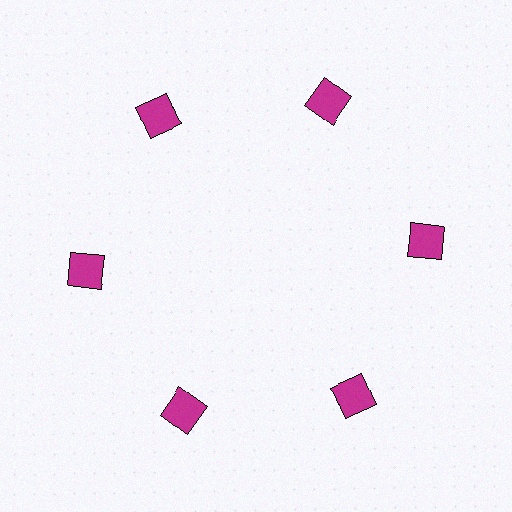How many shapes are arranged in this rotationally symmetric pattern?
There are 6 shapes, arranged in 6 groups of 1.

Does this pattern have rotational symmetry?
Yes, this pattern has 6-fold rotational symmetry. It looks the same after rotating 60 degrees around the center.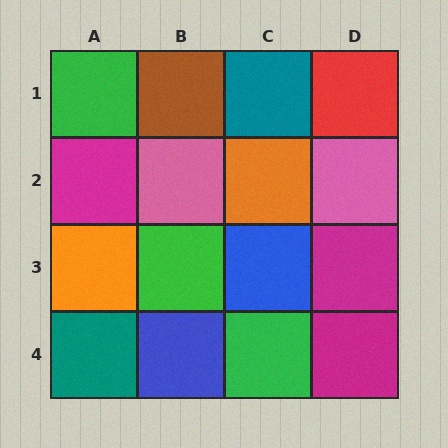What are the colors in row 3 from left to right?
Orange, green, blue, magenta.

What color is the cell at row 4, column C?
Green.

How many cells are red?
1 cell is red.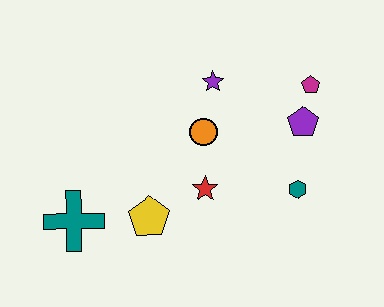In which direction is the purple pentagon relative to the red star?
The purple pentagon is to the right of the red star.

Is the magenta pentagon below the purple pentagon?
No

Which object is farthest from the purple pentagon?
The teal cross is farthest from the purple pentagon.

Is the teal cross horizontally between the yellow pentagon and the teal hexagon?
No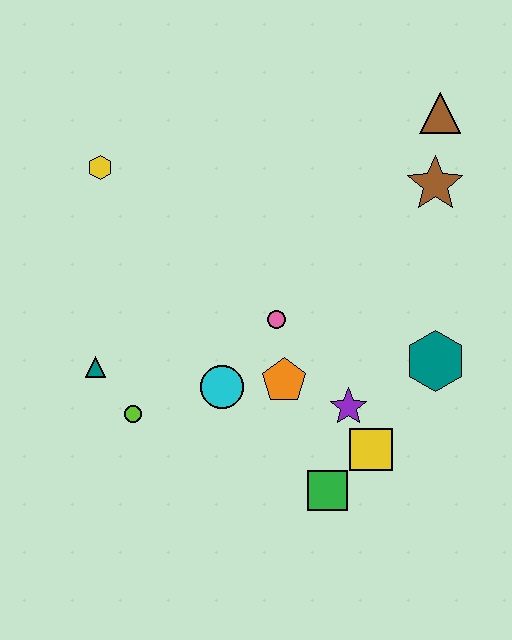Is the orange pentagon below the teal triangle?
Yes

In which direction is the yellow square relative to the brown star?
The yellow square is below the brown star.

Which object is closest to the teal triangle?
The lime circle is closest to the teal triangle.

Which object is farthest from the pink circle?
The brown triangle is farthest from the pink circle.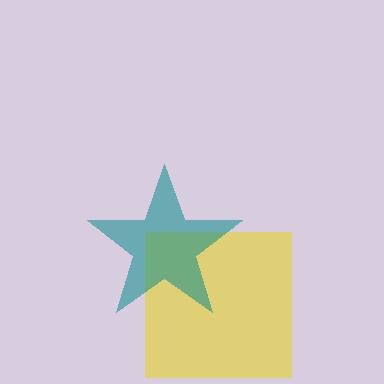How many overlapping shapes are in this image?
There are 2 overlapping shapes in the image.